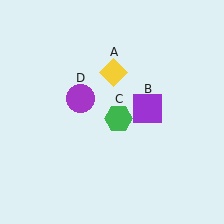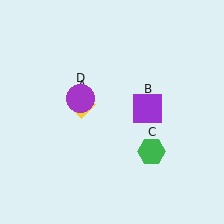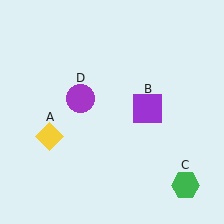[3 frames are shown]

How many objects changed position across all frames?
2 objects changed position: yellow diamond (object A), green hexagon (object C).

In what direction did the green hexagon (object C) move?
The green hexagon (object C) moved down and to the right.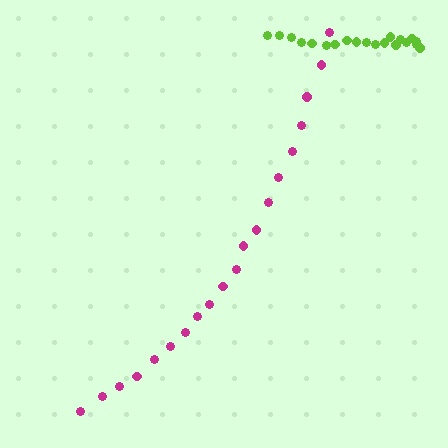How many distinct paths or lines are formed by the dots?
There are 2 distinct paths.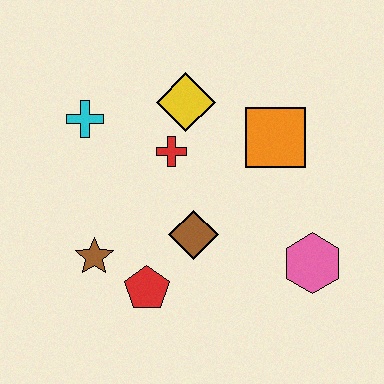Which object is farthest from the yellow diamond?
The pink hexagon is farthest from the yellow diamond.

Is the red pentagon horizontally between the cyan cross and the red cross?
Yes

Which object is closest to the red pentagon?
The brown star is closest to the red pentagon.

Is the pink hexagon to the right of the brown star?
Yes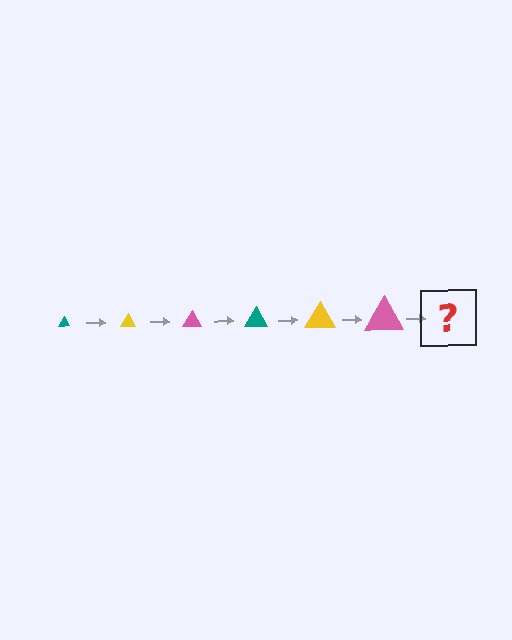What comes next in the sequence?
The next element should be a teal triangle, larger than the previous one.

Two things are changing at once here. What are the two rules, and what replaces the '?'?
The two rules are that the triangle grows larger each step and the color cycles through teal, yellow, and pink. The '?' should be a teal triangle, larger than the previous one.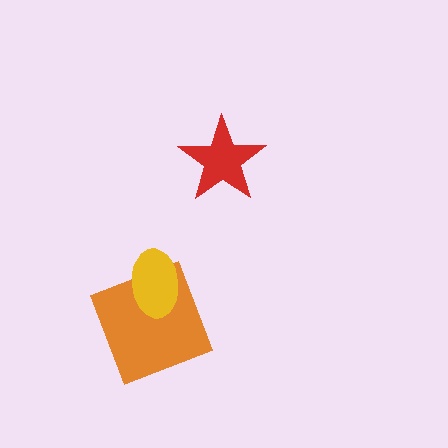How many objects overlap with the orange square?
1 object overlaps with the orange square.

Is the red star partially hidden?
No, no other shape covers it.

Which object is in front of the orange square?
The yellow ellipse is in front of the orange square.